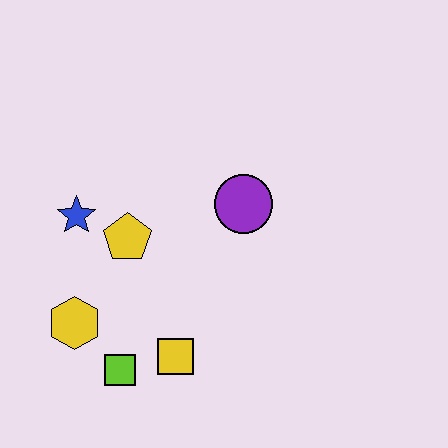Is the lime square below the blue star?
Yes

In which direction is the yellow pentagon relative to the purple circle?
The yellow pentagon is to the left of the purple circle.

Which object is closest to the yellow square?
The lime square is closest to the yellow square.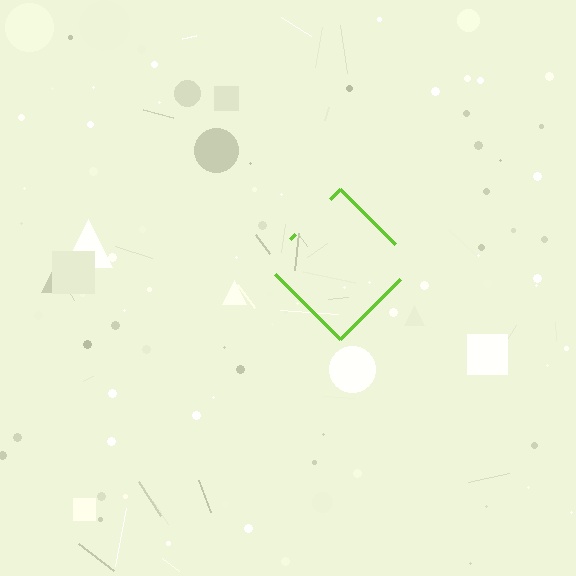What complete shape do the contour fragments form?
The contour fragments form a diamond.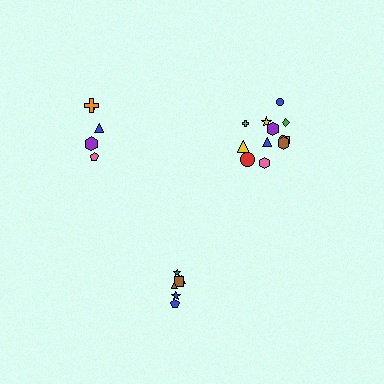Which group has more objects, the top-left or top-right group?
The top-right group.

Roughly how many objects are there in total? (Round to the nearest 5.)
Roughly 25 objects in total.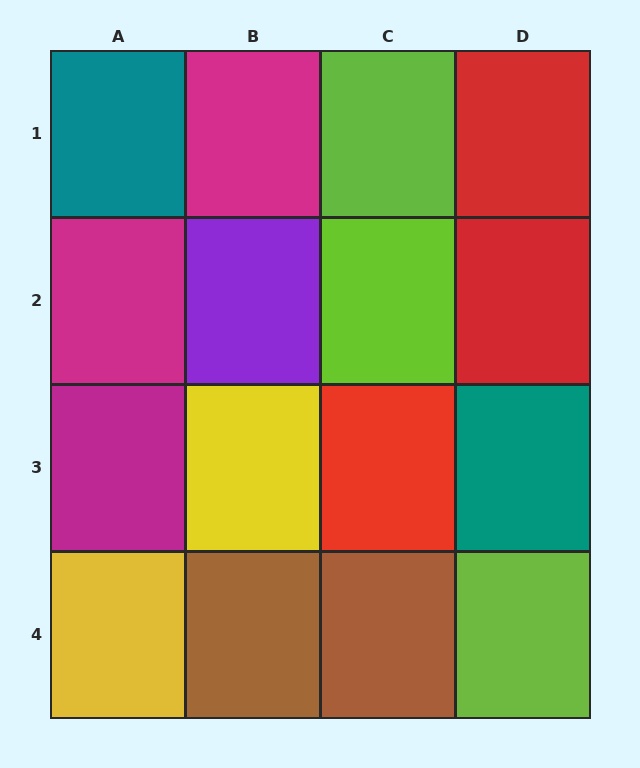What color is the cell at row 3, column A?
Magenta.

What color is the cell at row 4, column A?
Yellow.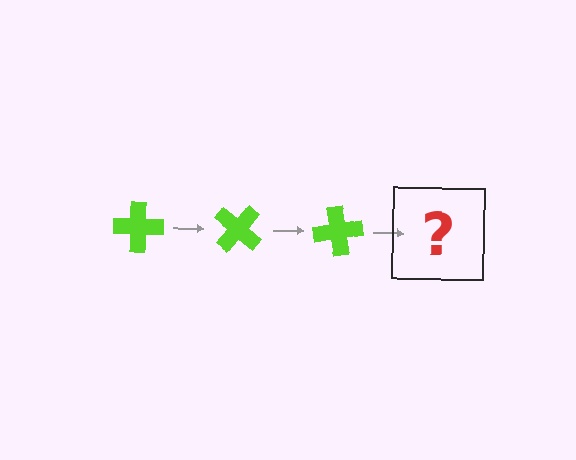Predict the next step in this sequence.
The next step is a lime cross rotated 120 degrees.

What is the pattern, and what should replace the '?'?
The pattern is that the cross rotates 40 degrees each step. The '?' should be a lime cross rotated 120 degrees.